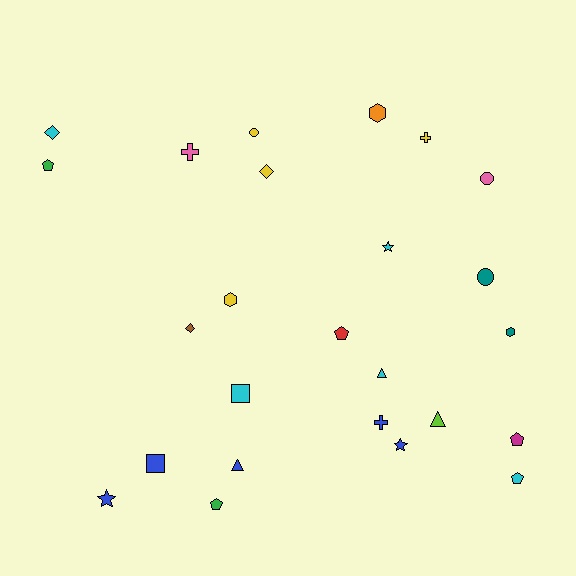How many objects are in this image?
There are 25 objects.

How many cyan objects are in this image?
There are 5 cyan objects.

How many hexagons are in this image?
There are 3 hexagons.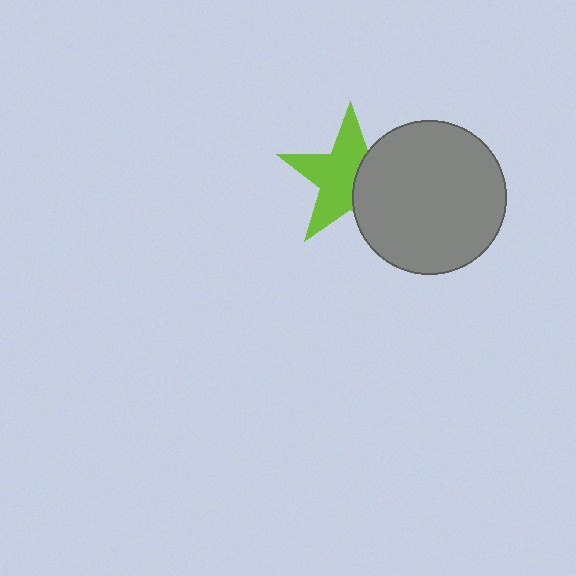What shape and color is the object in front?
The object in front is a gray circle.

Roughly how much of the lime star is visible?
About half of it is visible (roughly 61%).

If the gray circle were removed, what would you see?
You would see the complete lime star.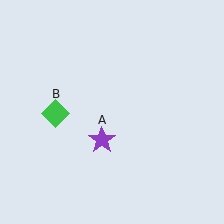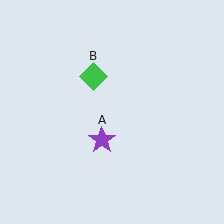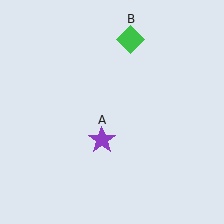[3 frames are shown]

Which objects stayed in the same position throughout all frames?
Purple star (object A) remained stationary.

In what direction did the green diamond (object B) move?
The green diamond (object B) moved up and to the right.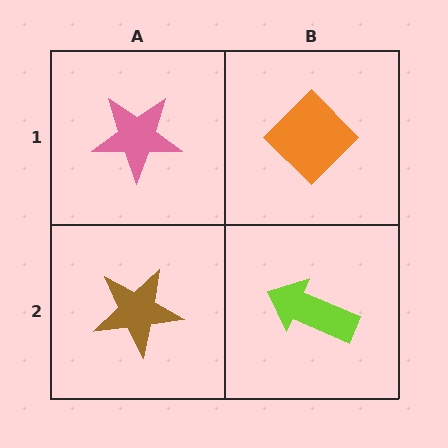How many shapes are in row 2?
2 shapes.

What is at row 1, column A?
A pink star.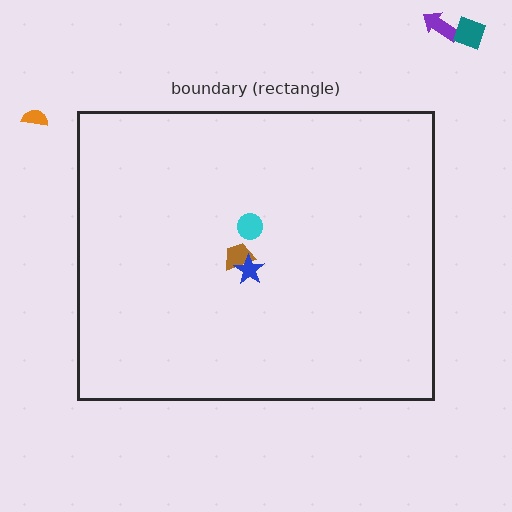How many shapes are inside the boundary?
3 inside, 3 outside.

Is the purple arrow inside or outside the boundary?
Outside.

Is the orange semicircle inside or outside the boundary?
Outside.